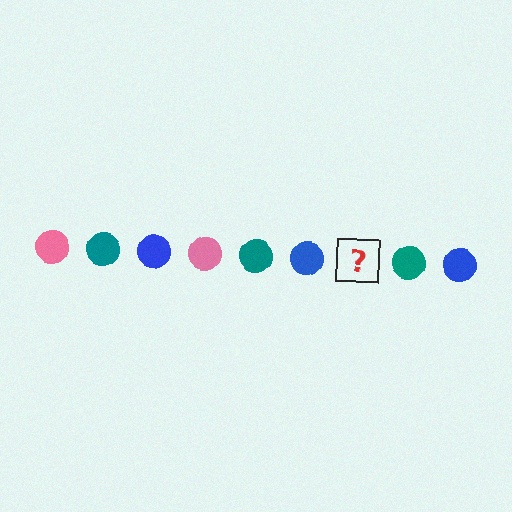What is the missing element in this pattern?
The missing element is a pink circle.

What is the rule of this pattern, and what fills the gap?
The rule is that the pattern cycles through pink, teal, blue circles. The gap should be filled with a pink circle.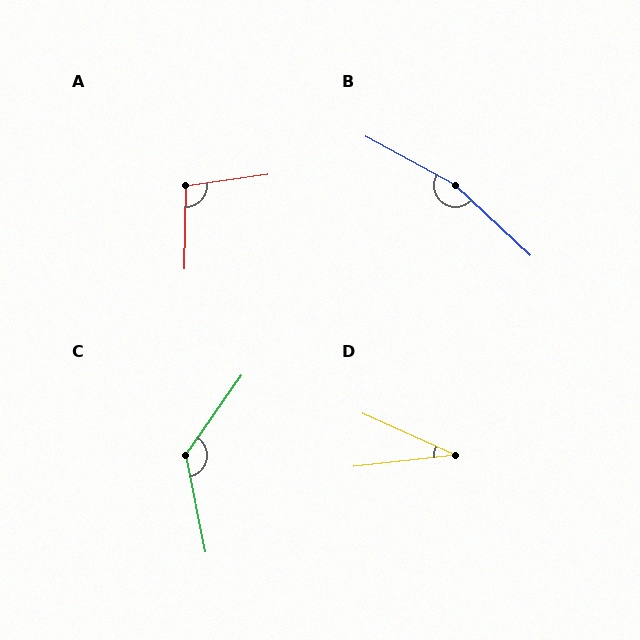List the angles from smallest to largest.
D (31°), A (99°), C (133°), B (166°).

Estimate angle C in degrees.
Approximately 133 degrees.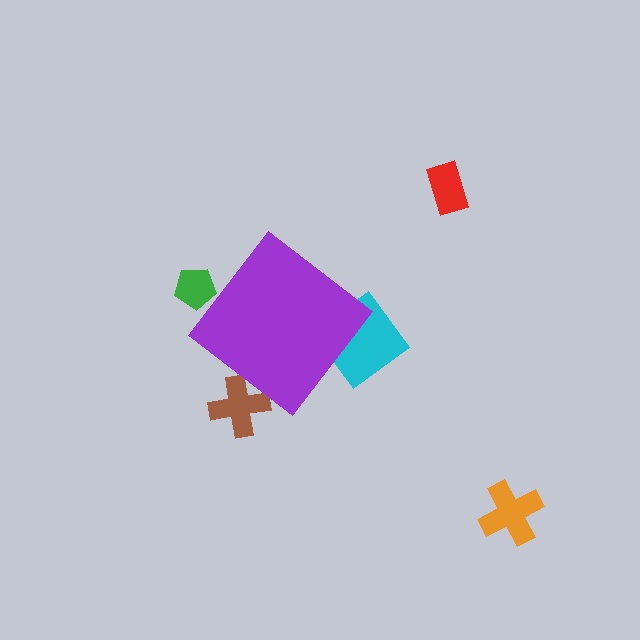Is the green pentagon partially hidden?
Yes, the green pentagon is partially hidden behind the purple diamond.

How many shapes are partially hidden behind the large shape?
3 shapes are partially hidden.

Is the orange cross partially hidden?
No, the orange cross is fully visible.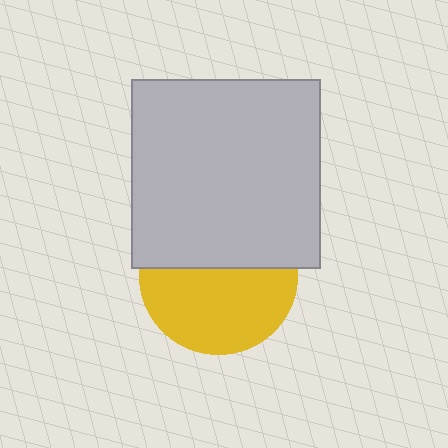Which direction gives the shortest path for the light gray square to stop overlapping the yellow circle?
Moving up gives the shortest separation.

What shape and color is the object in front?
The object in front is a light gray square.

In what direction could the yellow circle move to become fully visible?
The yellow circle could move down. That would shift it out from behind the light gray square entirely.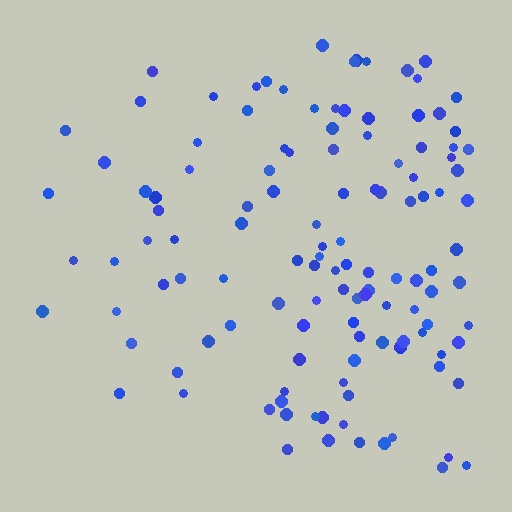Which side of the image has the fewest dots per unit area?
The left.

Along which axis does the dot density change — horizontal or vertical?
Horizontal.